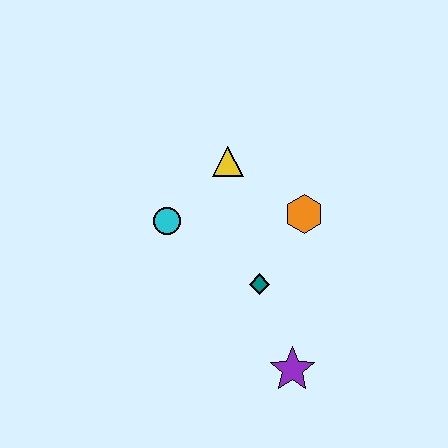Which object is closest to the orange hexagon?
The teal diamond is closest to the orange hexagon.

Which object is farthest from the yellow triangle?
The purple star is farthest from the yellow triangle.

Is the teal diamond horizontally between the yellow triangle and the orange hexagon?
Yes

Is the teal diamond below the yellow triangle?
Yes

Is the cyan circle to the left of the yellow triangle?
Yes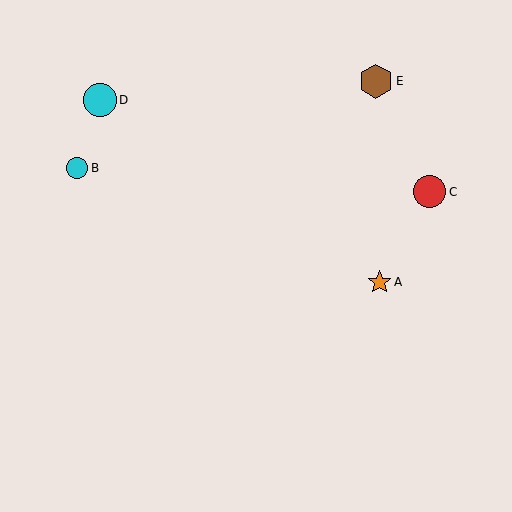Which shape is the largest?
The brown hexagon (labeled E) is the largest.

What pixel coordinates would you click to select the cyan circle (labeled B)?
Click at (77, 168) to select the cyan circle B.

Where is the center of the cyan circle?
The center of the cyan circle is at (77, 168).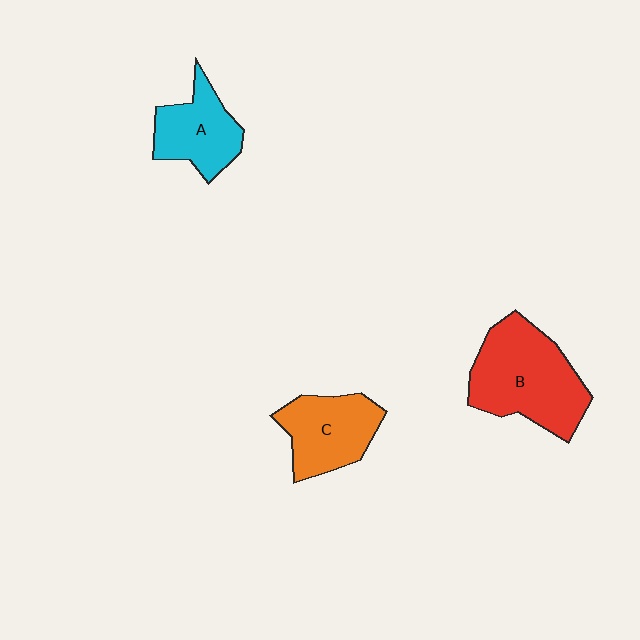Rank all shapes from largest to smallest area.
From largest to smallest: B (red), C (orange), A (cyan).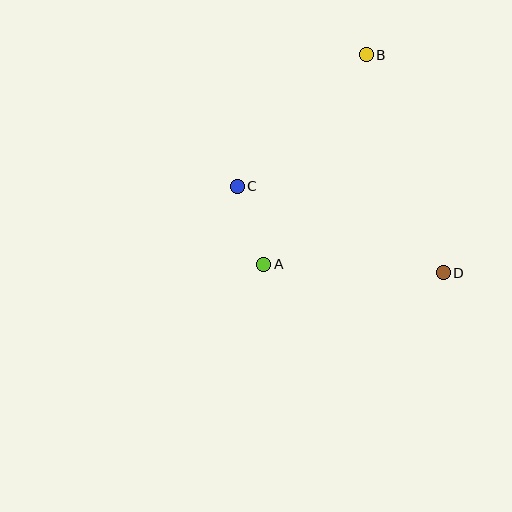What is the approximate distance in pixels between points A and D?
The distance between A and D is approximately 179 pixels.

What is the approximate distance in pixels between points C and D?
The distance between C and D is approximately 223 pixels.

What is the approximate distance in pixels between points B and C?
The distance between B and C is approximately 185 pixels.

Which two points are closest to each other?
Points A and C are closest to each other.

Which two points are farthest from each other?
Points A and B are farthest from each other.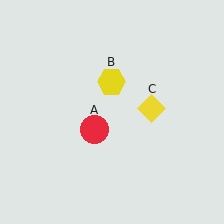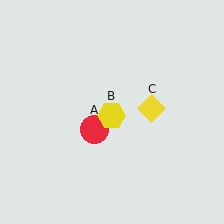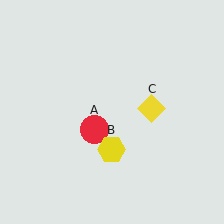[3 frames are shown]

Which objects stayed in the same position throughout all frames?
Red circle (object A) and yellow diamond (object C) remained stationary.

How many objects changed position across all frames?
1 object changed position: yellow hexagon (object B).